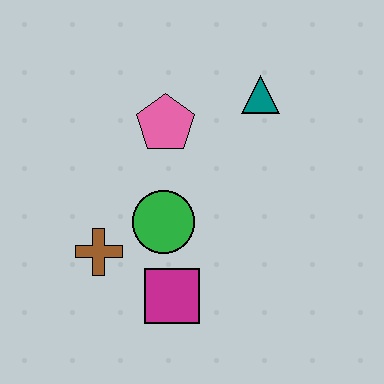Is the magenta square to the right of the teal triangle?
No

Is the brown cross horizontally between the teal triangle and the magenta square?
No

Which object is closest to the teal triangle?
The pink pentagon is closest to the teal triangle.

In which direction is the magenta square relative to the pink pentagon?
The magenta square is below the pink pentagon.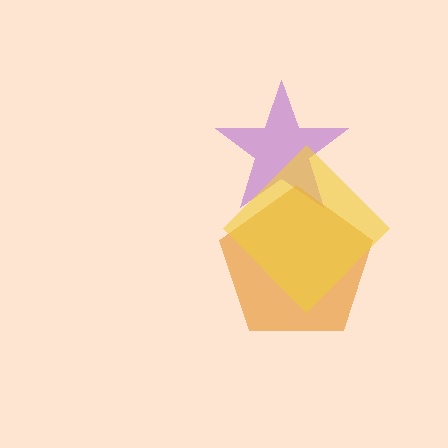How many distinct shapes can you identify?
There are 3 distinct shapes: a purple star, an orange pentagon, a yellow diamond.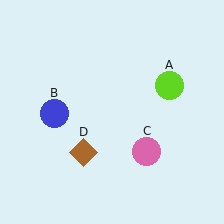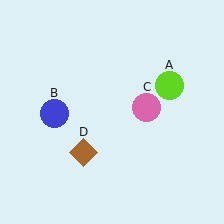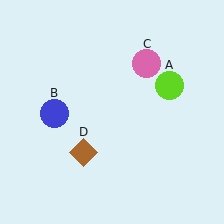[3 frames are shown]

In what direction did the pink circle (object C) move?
The pink circle (object C) moved up.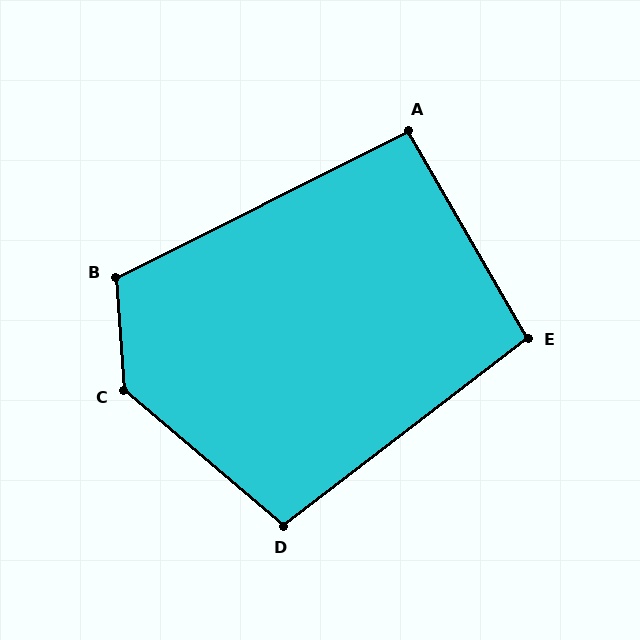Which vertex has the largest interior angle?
C, at approximately 134 degrees.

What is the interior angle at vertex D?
Approximately 102 degrees (obtuse).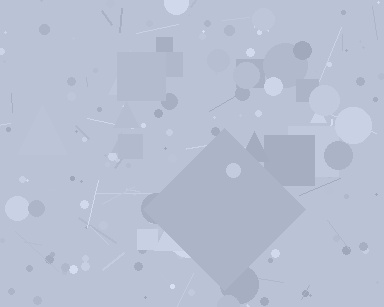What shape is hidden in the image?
A diamond is hidden in the image.